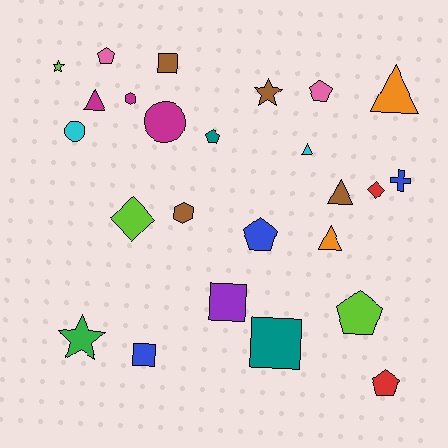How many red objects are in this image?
There are 2 red objects.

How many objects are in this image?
There are 25 objects.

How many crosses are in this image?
There is 1 cross.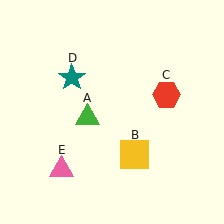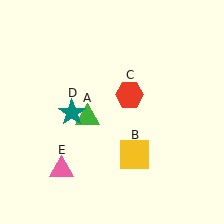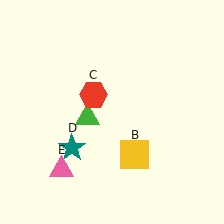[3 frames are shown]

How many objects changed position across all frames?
2 objects changed position: red hexagon (object C), teal star (object D).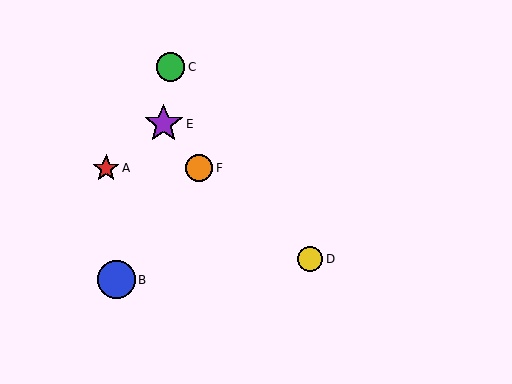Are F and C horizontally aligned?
No, F is at y≈168 and C is at y≈67.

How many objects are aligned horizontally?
2 objects (A, F) are aligned horizontally.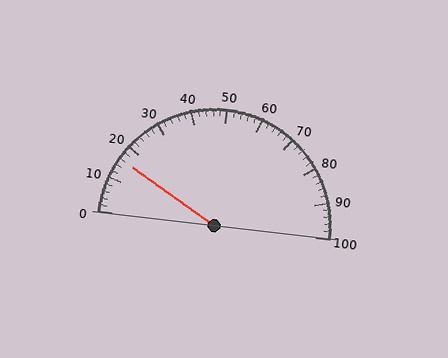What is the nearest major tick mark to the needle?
The nearest major tick mark is 20.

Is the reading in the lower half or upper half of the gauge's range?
The reading is in the lower half of the range (0 to 100).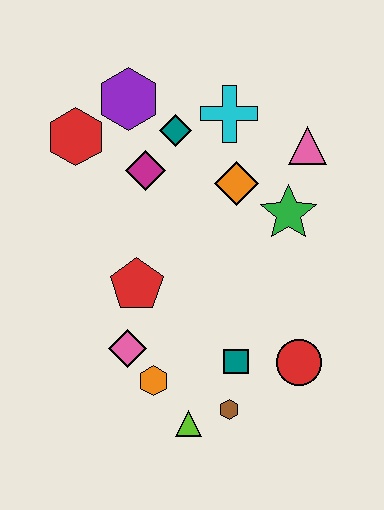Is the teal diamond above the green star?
Yes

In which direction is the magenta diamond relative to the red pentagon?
The magenta diamond is above the red pentagon.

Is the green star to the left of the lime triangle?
No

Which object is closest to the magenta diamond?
The teal diamond is closest to the magenta diamond.